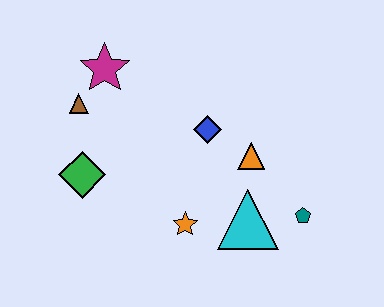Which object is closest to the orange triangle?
The blue diamond is closest to the orange triangle.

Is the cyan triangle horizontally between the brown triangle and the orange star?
No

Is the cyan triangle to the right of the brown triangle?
Yes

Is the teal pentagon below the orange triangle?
Yes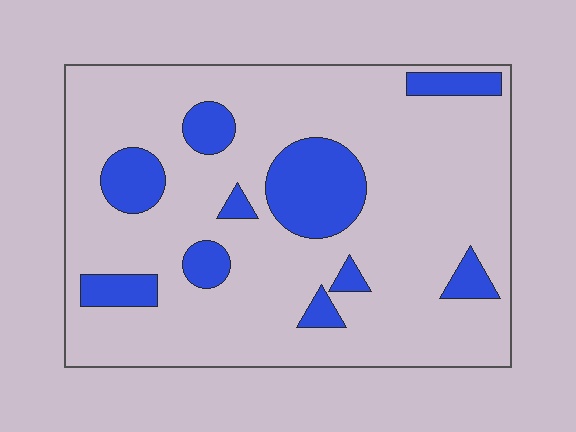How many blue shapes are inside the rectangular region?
10.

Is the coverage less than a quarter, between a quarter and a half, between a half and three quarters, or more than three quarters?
Less than a quarter.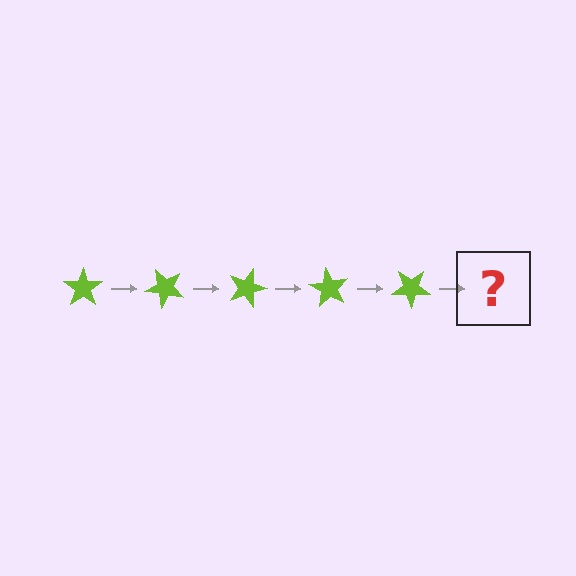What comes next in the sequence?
The next element should be a lime star rotated 225 degrees.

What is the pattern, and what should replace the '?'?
The pattern is that the star rotates 45 degrees each step. The '?' should be a lime star rotated 225 degrees.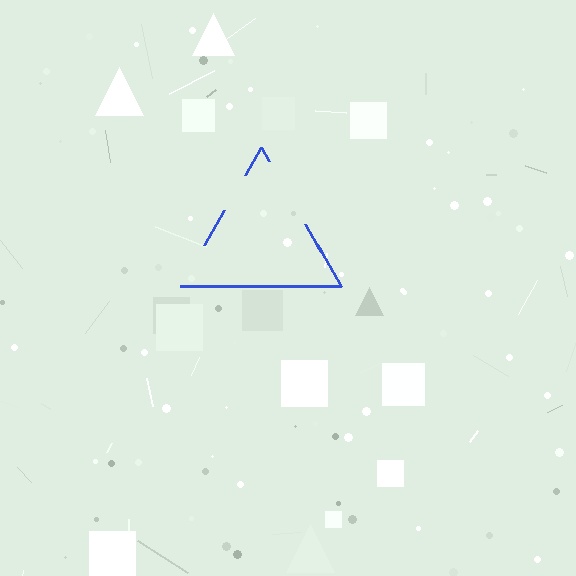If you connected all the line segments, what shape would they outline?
They would outline a triangle.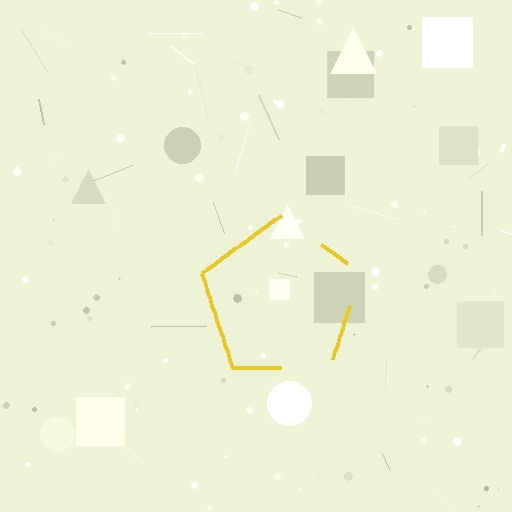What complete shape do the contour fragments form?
The contour fragments form a pentagon.